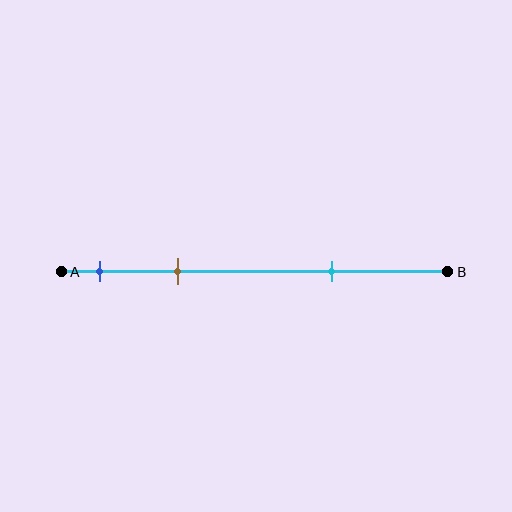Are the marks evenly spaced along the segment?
No, the marks are not evenly spaced.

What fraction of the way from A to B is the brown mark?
The brown mark is approximately 30% (0.3) of the way from A to B.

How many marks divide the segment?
There are 3 marks dividing the segment.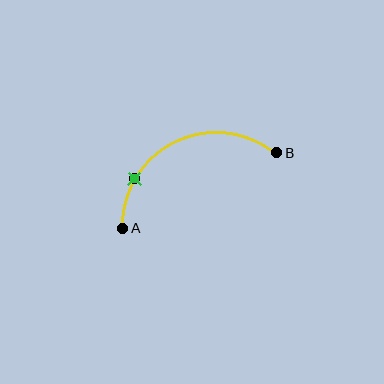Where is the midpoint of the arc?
The arc midpoint is the point on the curve farthest from the straight line joining A and B. It sits above that line.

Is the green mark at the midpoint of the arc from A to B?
No. The green mark lies on the arc but is closer to endpoint A. The arc midpoint would be at the point on the curve equidistant along the arc from both A and B.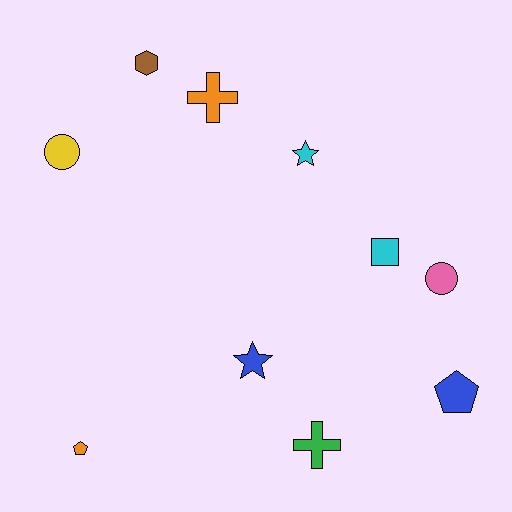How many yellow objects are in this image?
There is 1 yellow object.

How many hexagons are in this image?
There is 1 hexagon.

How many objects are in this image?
There are 10 objects.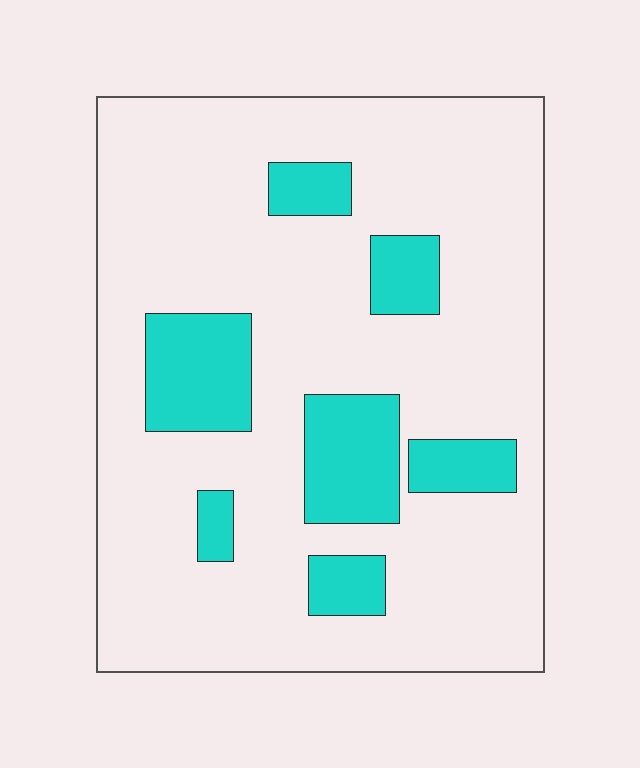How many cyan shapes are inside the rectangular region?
7.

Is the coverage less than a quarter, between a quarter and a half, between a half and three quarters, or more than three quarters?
Less than a quarter.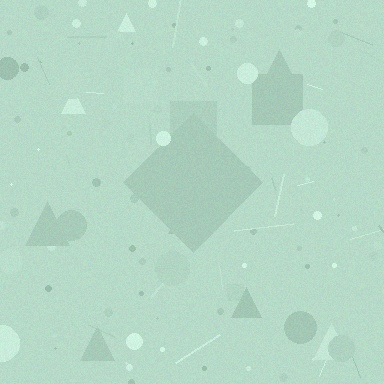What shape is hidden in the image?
A diamond is hidden in the image.